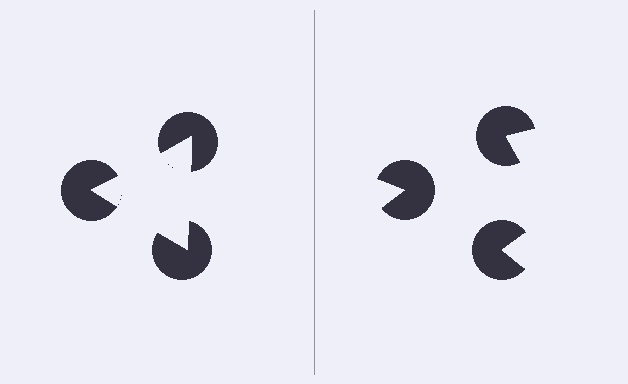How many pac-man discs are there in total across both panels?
6 — 3 on each side.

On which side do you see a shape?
An illusory triangle appears on the left side. On the right side the wedge cuts are rotated, so no coherent shape forms.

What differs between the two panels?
The pac-man discs are positioned identically on both sides; only the wedge orientations differ. On the left they align to a triangle; on the right they are misaligned.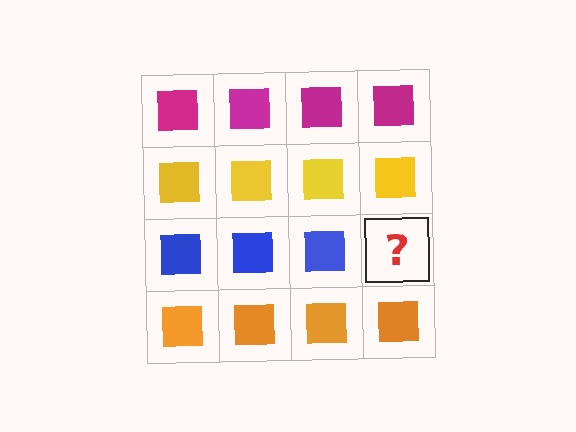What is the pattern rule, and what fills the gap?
The rule is that each row has a consistent color. The gap should be filled with a blue square.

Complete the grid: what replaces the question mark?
The question mark should be replaced with a blue square.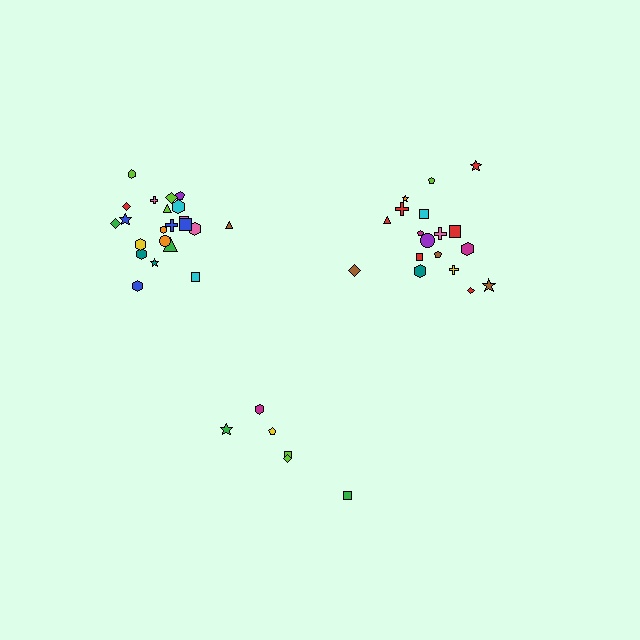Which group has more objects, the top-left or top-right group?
The top-left group.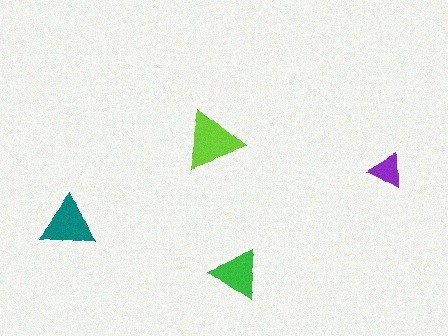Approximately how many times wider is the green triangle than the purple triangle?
About 1.5 times wider.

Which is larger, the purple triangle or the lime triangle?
The lime one.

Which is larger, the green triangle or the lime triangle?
The lime one.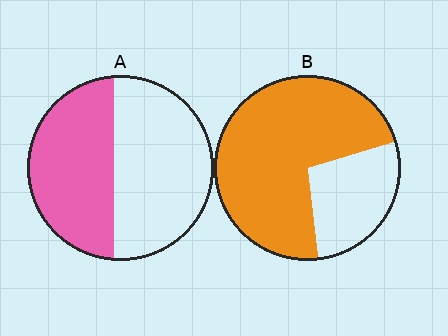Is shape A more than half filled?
No.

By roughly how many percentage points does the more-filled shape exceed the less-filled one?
By roughly 25 percentage points (B over A).